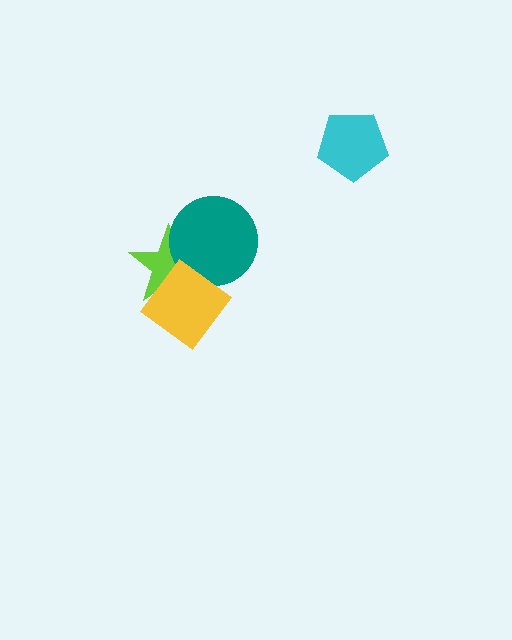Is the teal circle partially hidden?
Yes, it is partially covered by another shape.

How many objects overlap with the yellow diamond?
2 objects overlap with the yellow diamond.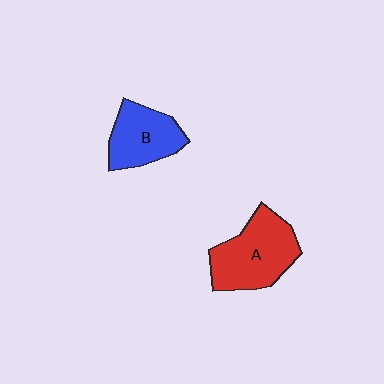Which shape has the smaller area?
Shape B (blue).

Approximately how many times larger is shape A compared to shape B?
Approximately 1.3 times.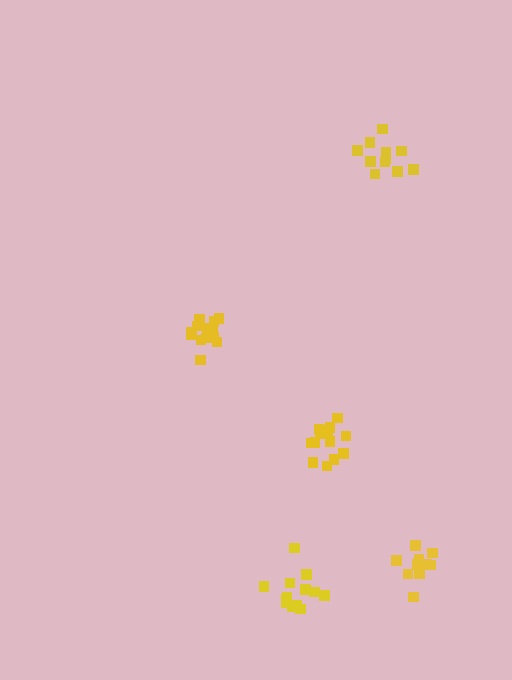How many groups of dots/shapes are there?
There are 5 groups.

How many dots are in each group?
Group 1: 11 dots, Group 2: 10 dots, Group 3: 13 dots, Group 4: 13 dots, Group 5: 13 dots (60 total).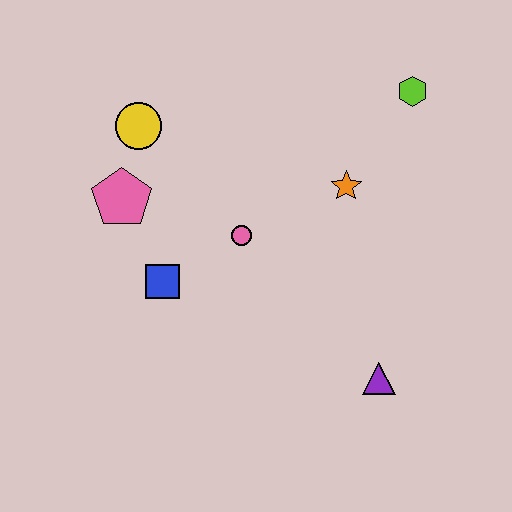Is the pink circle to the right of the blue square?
Yes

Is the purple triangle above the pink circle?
No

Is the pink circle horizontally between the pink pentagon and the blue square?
No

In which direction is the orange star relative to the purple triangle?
The orange star is above the purple triangle.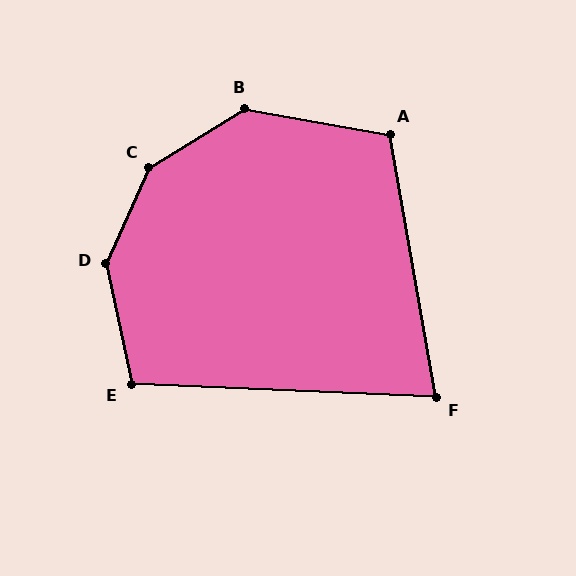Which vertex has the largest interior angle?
C, at approximately 146 degrees.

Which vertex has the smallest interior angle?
F, at approximately 78 degrees.